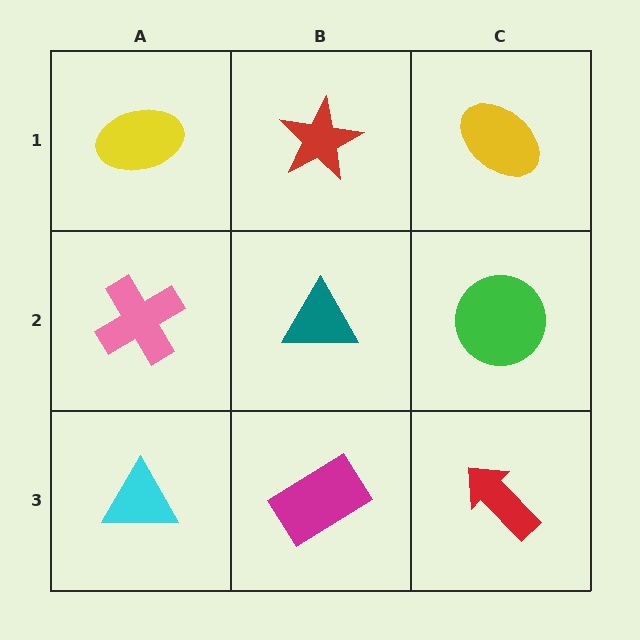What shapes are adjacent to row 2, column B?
A red star (row 1, column B), a magenta rectangle (row 3, column B), a pink cross (row 2, column A), a green circle (row 2, column C).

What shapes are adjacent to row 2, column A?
A yellow ellipse (row 1, column A), a cyan triangle (row 3, column A), a teal triangle (row 2, column B).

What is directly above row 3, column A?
A pink cross.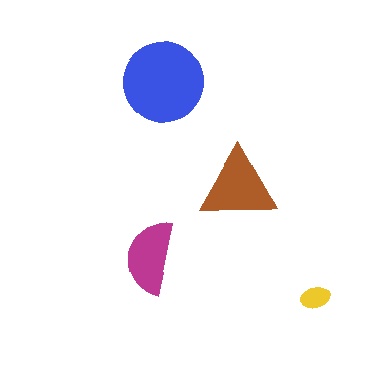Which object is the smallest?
The yellow ellipse.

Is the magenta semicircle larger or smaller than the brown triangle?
Smaller.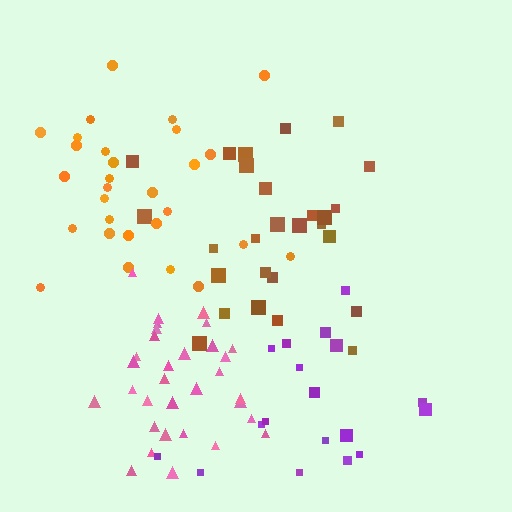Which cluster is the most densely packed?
Pink.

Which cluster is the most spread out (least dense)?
Purple.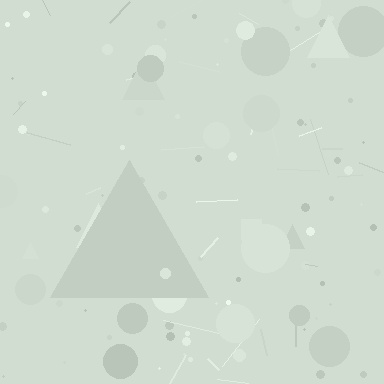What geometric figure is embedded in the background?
A triangle is embedded in the background.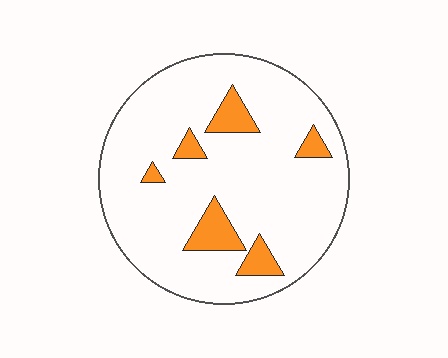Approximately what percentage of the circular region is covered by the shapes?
Approximately 10%.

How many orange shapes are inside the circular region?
6.